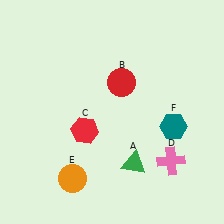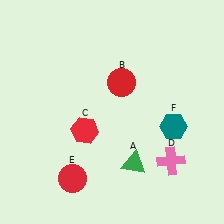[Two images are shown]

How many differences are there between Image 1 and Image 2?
There is 1 difference between the two images.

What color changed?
The circle (E) changed from orange in Image 1 to red in Image 2.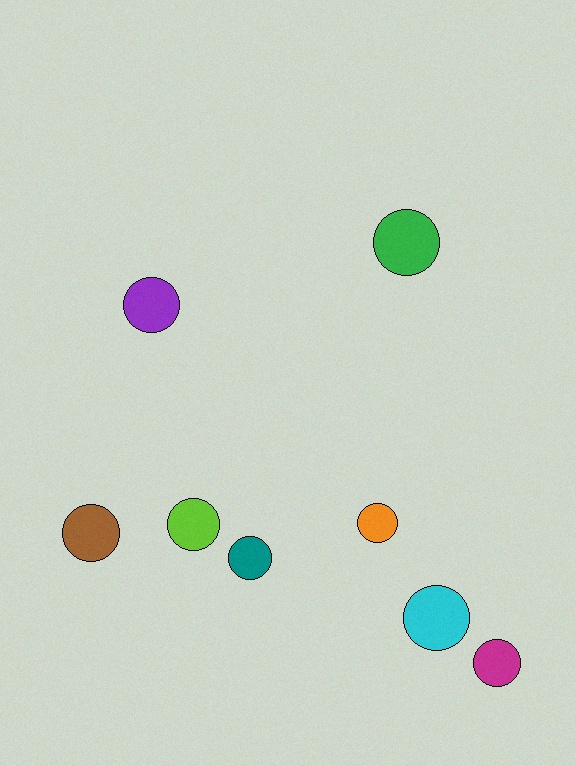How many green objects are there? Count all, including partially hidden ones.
There is 1 green object.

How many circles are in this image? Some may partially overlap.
There are 8 circles.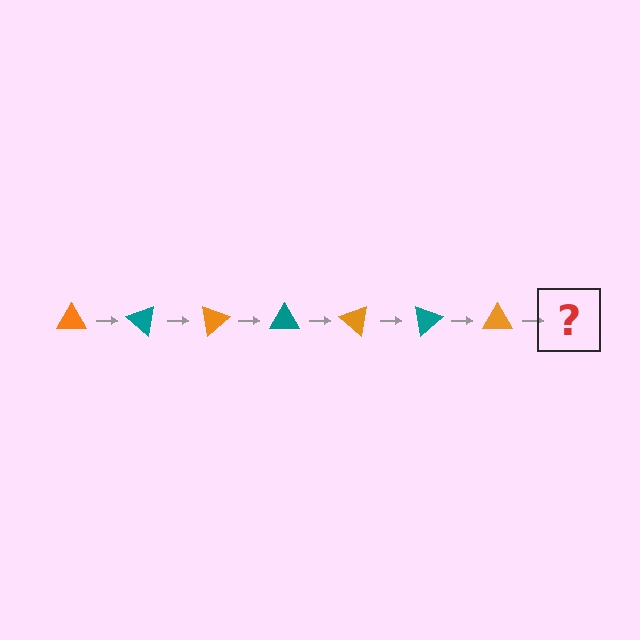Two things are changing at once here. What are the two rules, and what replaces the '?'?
The two rules are that it rotates 40 degrees each step and the color cycles through orange and teal. The '?' should be a teal triangle, rotated 280 degrees from the start.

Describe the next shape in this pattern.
It should be a teal triangle, rotated 280 degrees from the start.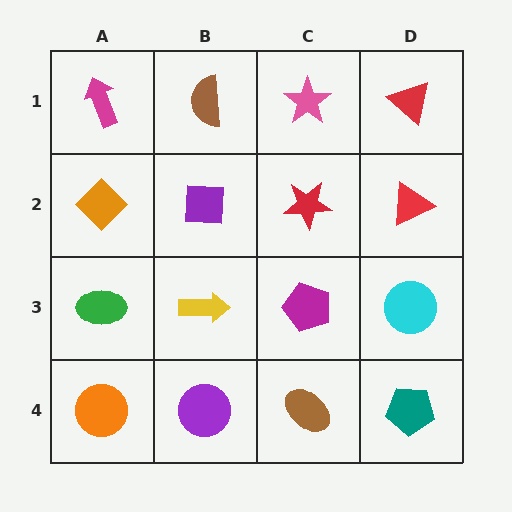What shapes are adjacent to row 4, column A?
A green ellipse (row 3, column A), a purple circle (row 4, column B).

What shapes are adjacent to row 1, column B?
A purple square (row 2, column B), a magenta arrow (row 1, column A), a pink star (row 1, column C).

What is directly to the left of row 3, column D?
A magenta pentagon.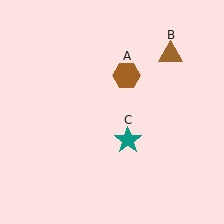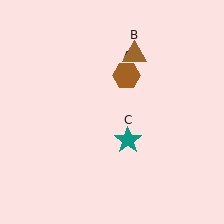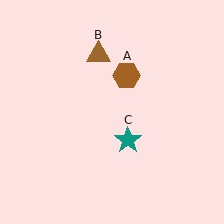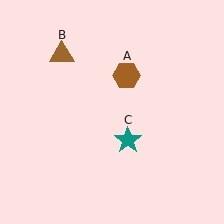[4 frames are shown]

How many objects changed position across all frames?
1 object changed position: brown triangle (object B).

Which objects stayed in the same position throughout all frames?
Brown hexagon (object A) and teal star (object C) remained stationary.